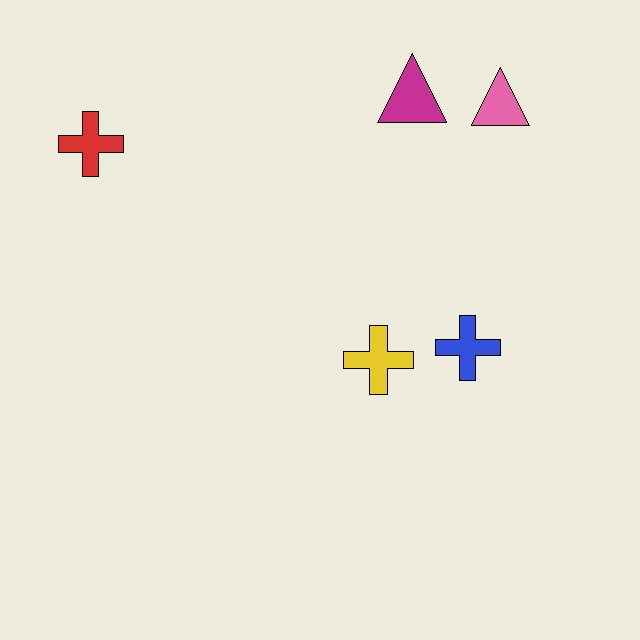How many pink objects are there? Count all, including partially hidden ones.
There is 1 pink object.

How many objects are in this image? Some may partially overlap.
There are 5 objects.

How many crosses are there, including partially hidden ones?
There are 3 crosses.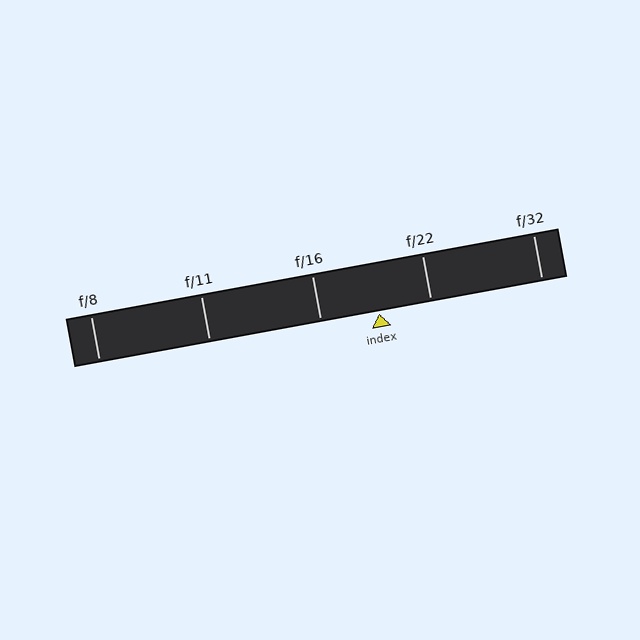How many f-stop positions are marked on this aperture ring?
There are 5 f-stop positions marked.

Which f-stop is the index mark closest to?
The index mark is closest to f/22.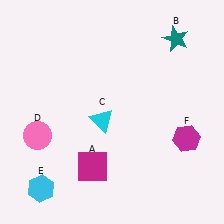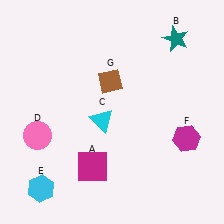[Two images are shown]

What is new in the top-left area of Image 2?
A brown diamond (G) was added in the top-left area of Image 2.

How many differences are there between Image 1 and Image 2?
There is 1 difference between the two images.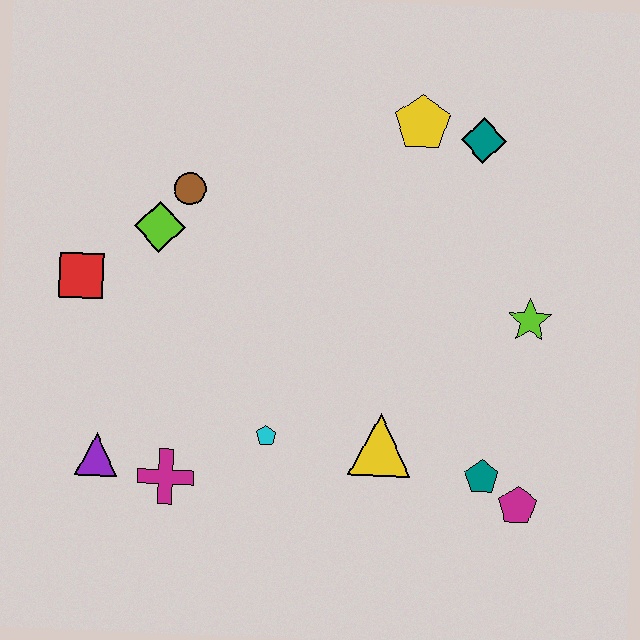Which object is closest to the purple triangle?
The magenta cross is closest to the purple triangle.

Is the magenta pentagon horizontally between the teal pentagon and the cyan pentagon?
No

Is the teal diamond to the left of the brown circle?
No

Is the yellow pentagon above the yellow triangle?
Yes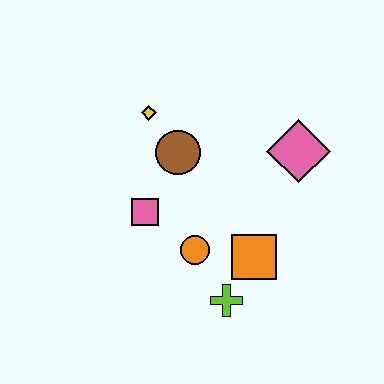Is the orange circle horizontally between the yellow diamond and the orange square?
Yes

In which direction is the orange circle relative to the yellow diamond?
The orange circle is below the yellow diamond.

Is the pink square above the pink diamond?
No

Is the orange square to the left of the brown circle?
No